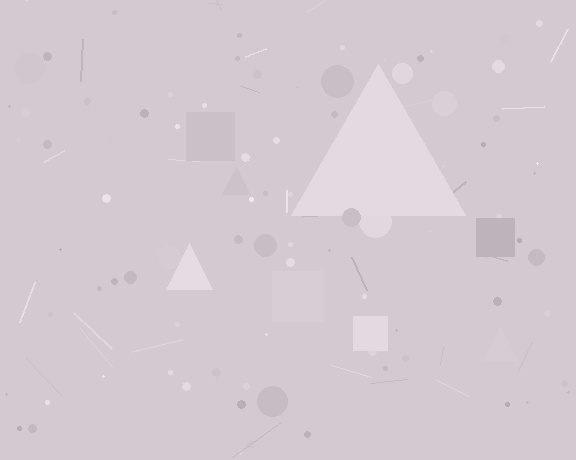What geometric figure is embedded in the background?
A triangle is embedded in the background.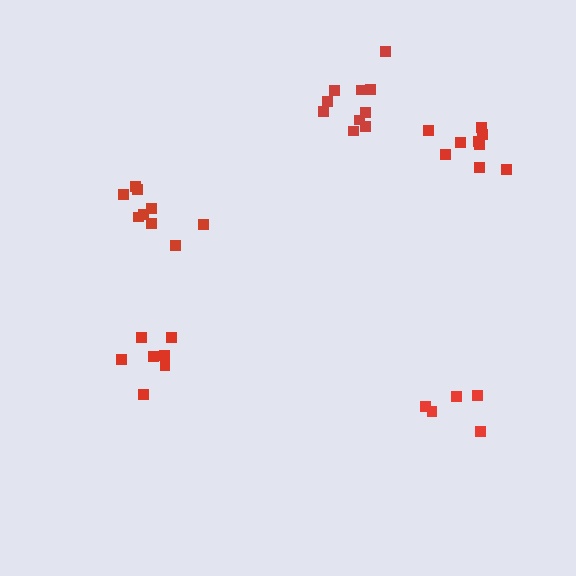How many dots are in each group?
Group 1: 9 dots, Group 2: 10 dots, Group 3: 9 dots, Group 4: 7 dots, Group 5: 5 dots (40 total).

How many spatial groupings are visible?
There are 5 spatial groupings.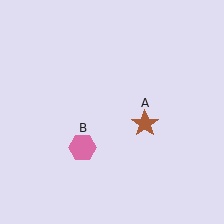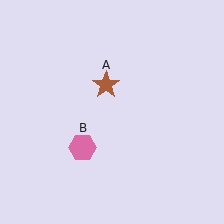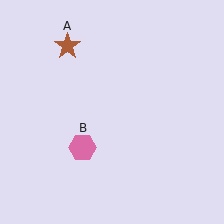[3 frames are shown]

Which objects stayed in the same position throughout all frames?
Pink hexagon (object B) remained stationary.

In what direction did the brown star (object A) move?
The brown star (object A) moved up and to the left.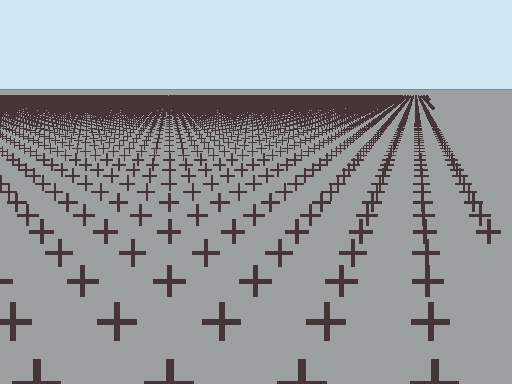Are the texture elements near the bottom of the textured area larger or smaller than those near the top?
Larger. Near the bottom, elements are closer to the viewer and appear at a bigger on-screen size.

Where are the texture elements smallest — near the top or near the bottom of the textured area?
Near the top.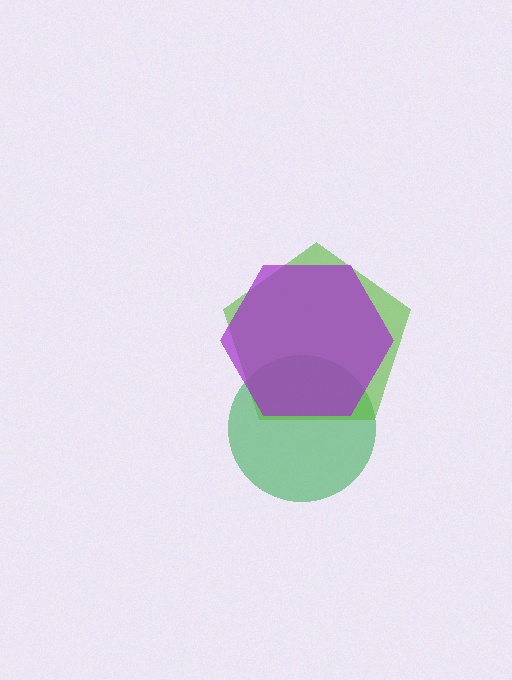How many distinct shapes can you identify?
There are 3 distinct shapes: a green circle, a lime pentagon, a purple hexagon.